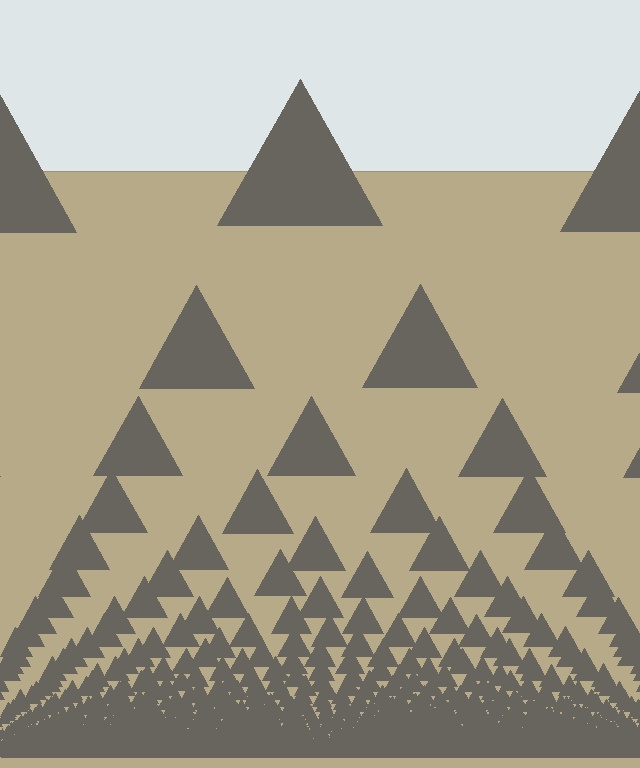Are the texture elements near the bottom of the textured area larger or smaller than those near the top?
Smaller. The gradient is inverted — elements near the bottom are smaller and denser.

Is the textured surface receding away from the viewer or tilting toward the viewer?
The surface appears to tilt toward the viewer. Texture elements get larger and sparser toward the top.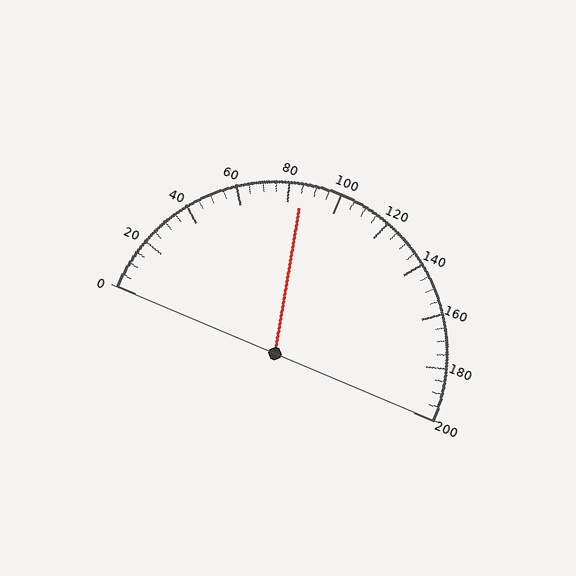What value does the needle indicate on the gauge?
The needle indicates approximately 85.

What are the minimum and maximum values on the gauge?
The gauge ranges from 0 to 200.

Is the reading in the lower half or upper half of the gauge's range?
The reading is in the lower half of the range (0 to 200).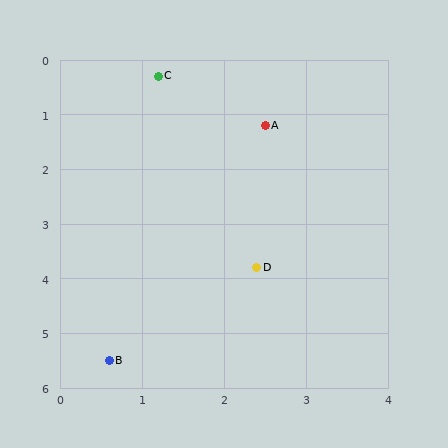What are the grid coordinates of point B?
Point B is at approximately (0.6, 5.5).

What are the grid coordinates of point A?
Point A is at approximately (2.5, 1.2).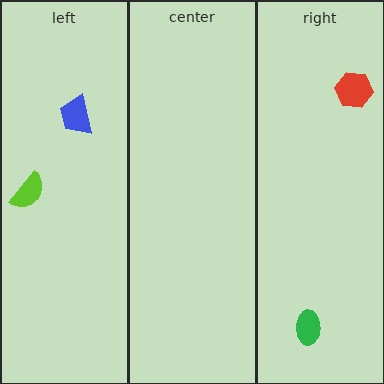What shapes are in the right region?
The green ellipse, the red hexagon.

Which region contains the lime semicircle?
The left region.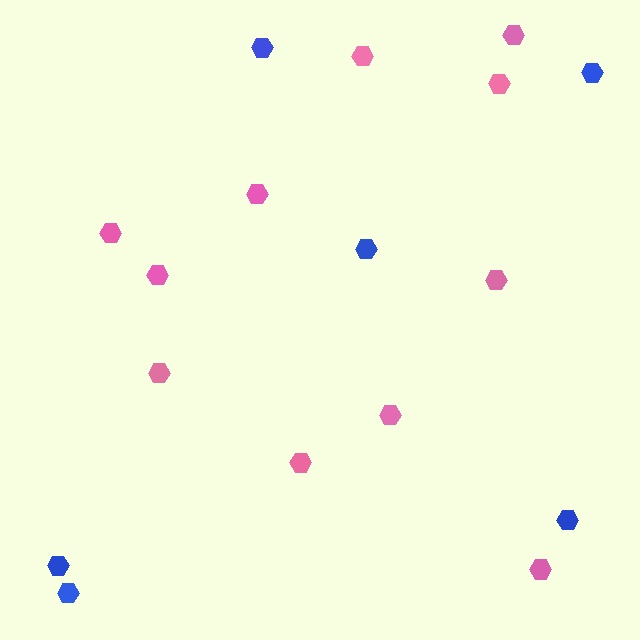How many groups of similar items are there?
There are 2 groups: one group of pink hexagons (11) and one group of blue hexagons (6).